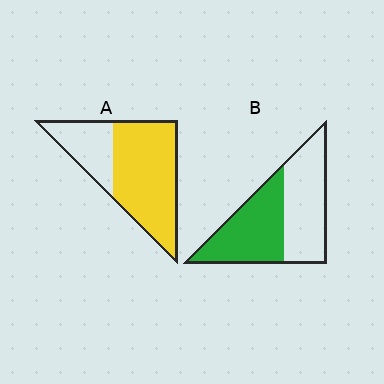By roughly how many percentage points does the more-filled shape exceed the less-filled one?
By roughly 20 percentage points (A over B).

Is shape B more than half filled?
Roughly half.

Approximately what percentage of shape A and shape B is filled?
A is approximately 70% and B is approximately 50%.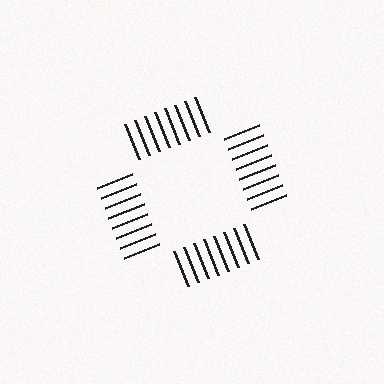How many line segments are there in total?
32 — 8 along each of the 4 edges.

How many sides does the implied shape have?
4 sides — the line-ends trace a square.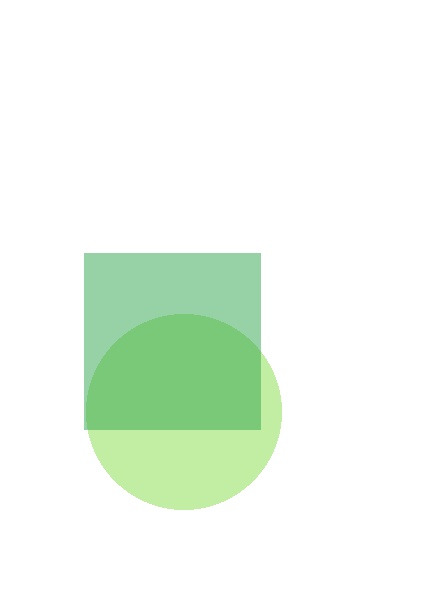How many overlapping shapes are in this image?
There are 2 overlapping shapes in the image.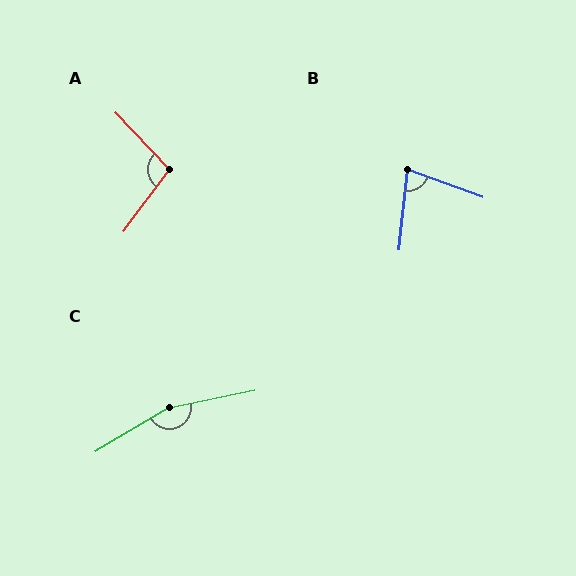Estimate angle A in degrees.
Approximately 100 degrees.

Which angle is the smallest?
B, at approximately 76 degrees.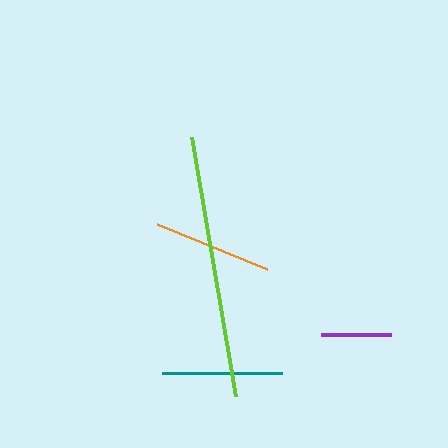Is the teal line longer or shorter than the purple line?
The teal line is longer than the purple line.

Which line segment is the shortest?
The purple line is the shortest at approximately 70 pixels.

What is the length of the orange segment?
The orange segment is approximately 119 pixels long.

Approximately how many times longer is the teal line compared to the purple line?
The teal line is approximately 1.7 times the length of the purple line.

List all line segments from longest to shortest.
From longest to shortest: lime, teal, orange, purple.